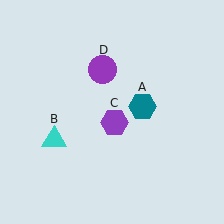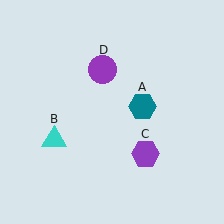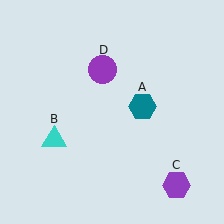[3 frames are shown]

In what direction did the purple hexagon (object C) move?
The purple hexagon (object C) moved down and to the right.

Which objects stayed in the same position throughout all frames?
Teal hexagon (object A) and cyan triangle (object B) and purple circle (object D) remained stationary.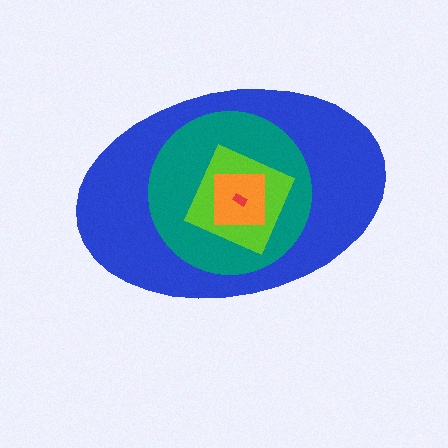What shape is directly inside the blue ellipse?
The teal circle.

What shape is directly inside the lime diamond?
The orange square.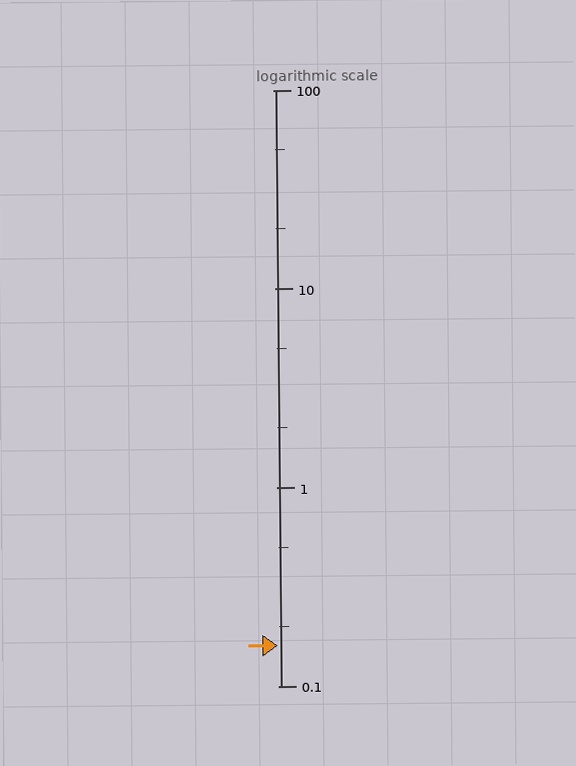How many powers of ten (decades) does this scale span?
The scale spans 3 decades, from 0.1 to 100.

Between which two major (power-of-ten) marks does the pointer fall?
The pointer is between 0.1 and 1.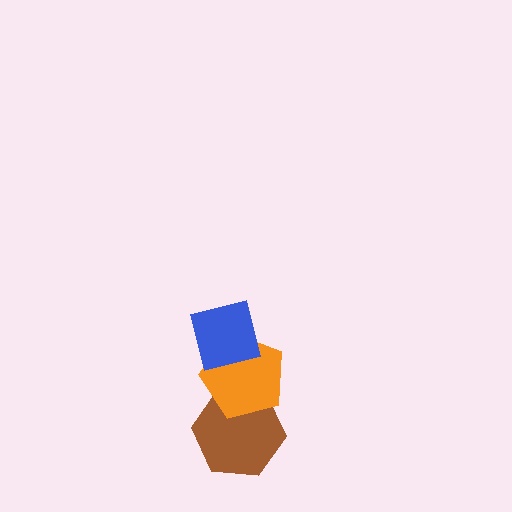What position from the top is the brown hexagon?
The brown hexagon is 3rd from the top.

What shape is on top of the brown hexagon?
The orange pentagon is on top of the brown hexagon.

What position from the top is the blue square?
The blue square is 1st from the top.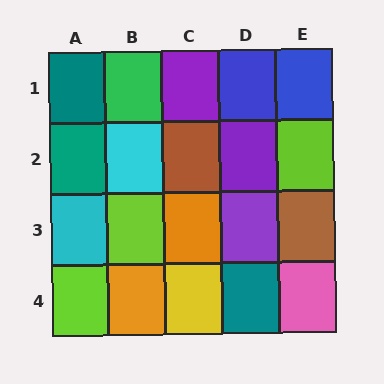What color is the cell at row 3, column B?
Lime.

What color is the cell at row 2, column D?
Purple.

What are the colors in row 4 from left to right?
Lime, orange, yellow, teal, pink.